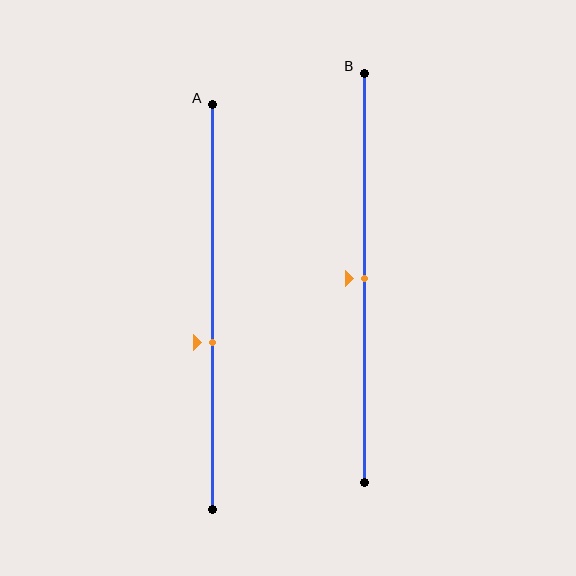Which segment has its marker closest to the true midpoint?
Segment B has its marker closest to the true midpoint.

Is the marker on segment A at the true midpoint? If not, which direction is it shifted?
No, the marker on segment A is shifted downward by about 9% of the segment length.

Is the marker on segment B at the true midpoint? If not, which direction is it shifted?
Yes, the marker on segment B is at the true midpoint.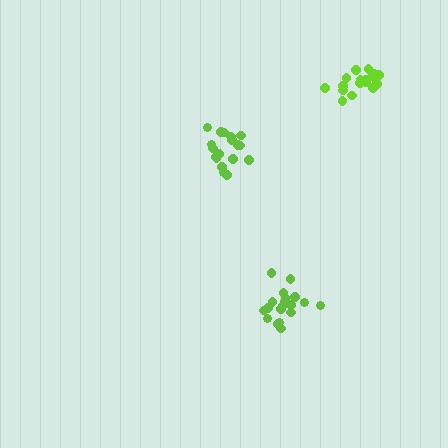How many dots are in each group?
Group 1: 18 dots, Group 2: 19 dots, Group 3: 20 dots (57 total).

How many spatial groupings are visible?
There are 3 spatial groupings.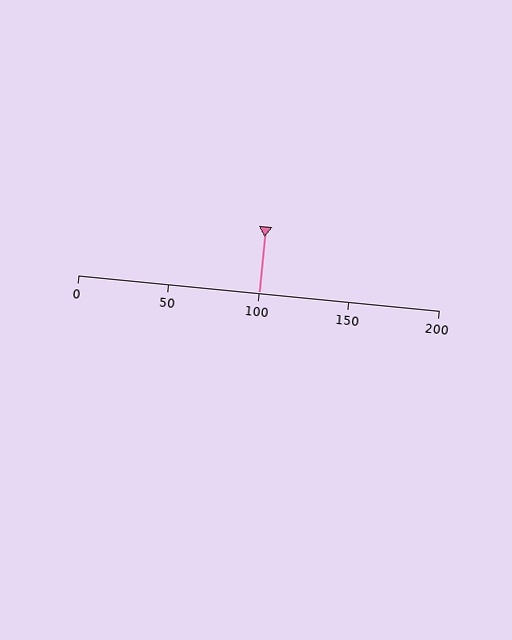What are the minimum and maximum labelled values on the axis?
The axis runs from 0 to 200.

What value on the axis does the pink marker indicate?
The marker indicates approximately 100.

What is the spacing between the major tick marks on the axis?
The major ticks are spaced 50 apart.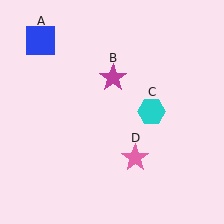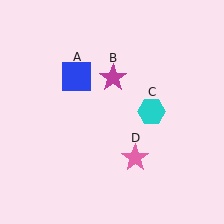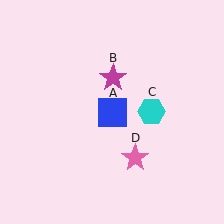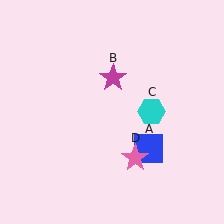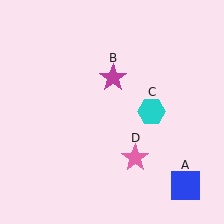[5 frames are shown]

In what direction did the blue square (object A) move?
The blue square (object A) moved down and to the right.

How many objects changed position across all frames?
1 object changed position: blue square (object A).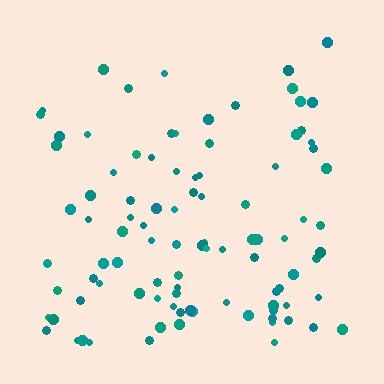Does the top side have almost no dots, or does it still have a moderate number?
Still a moderate number, just noticeably fewer than the bottom.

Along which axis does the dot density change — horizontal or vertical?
Vertical.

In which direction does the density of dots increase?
From top to bottom, with the bottom side densest.